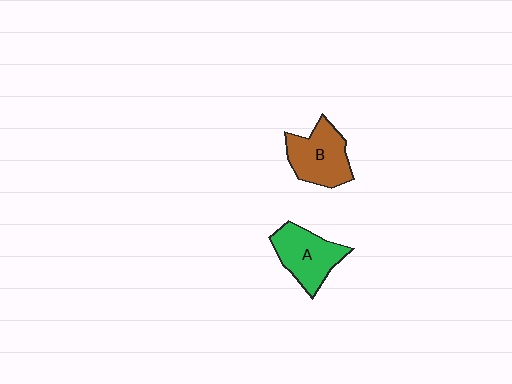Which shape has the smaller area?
Shape A (green).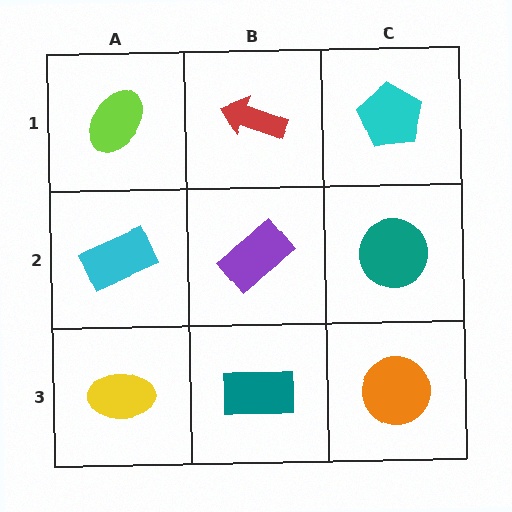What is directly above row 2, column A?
A lime ellipse.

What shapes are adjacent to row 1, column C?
A teal circle (row 2, column C), a red arrow (row 1, column B).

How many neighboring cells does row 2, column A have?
3.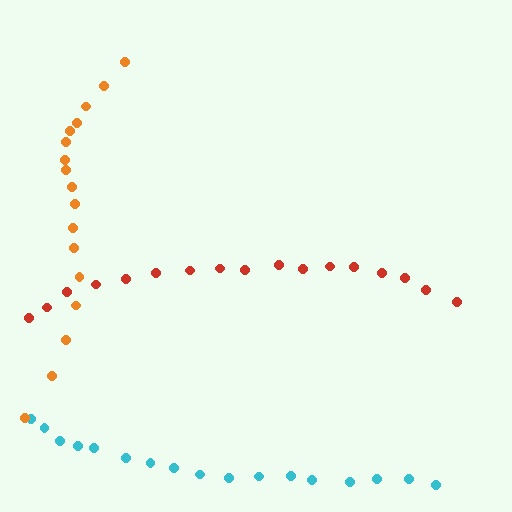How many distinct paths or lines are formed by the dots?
There are 3 distinct paths.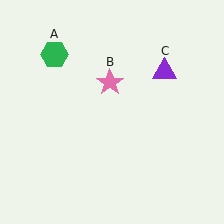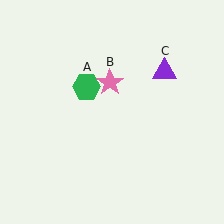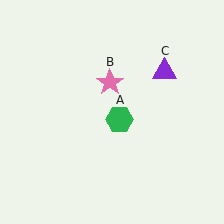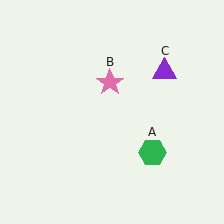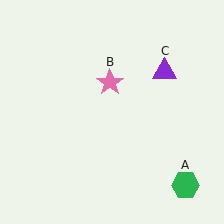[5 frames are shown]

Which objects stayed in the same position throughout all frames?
Pink star (object B) and purple triangle (object C) remained stationary.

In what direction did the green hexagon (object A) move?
The green hexagon (object A) moved down and to the right.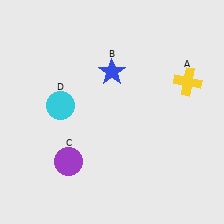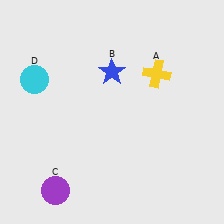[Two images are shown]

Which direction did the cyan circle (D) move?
The cyan circle (D) moved left.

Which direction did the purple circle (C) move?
The purple circle (C) moved down.